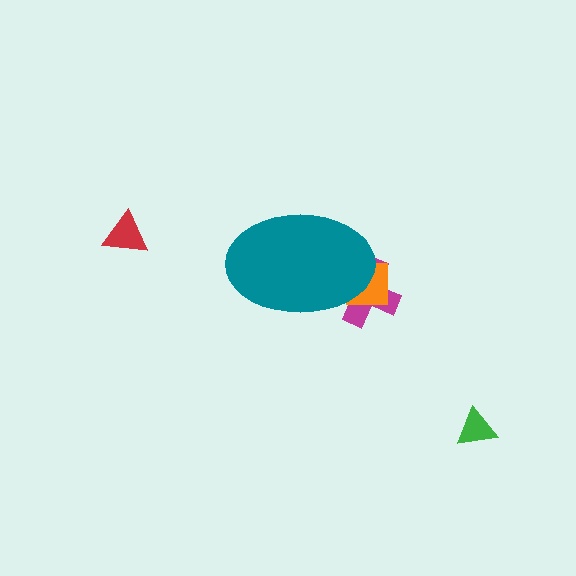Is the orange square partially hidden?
Yes, the orange square is partially hidden behind the teal ellipse.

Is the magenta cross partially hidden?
Yes, the magenta cross is partially hidden behind the teal ellipse.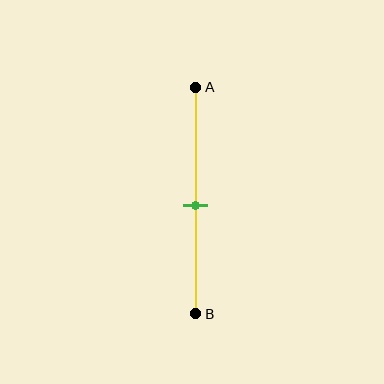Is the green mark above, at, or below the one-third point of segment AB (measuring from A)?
The green mark is below the one-third point of segment AB.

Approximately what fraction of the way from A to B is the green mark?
The green mark is approximately 50% of the way from A to B.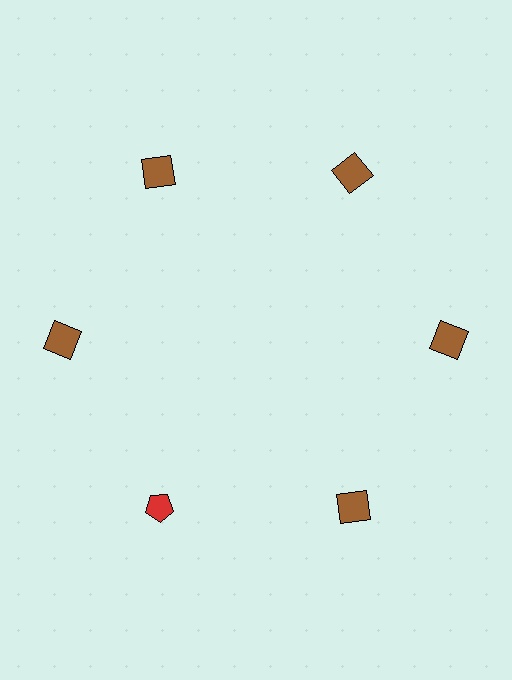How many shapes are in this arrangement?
There are 6 shapes arranged in a ring pattern.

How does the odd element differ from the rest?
It differs in both color (red instead of brown) and shape (pentagon instead of square).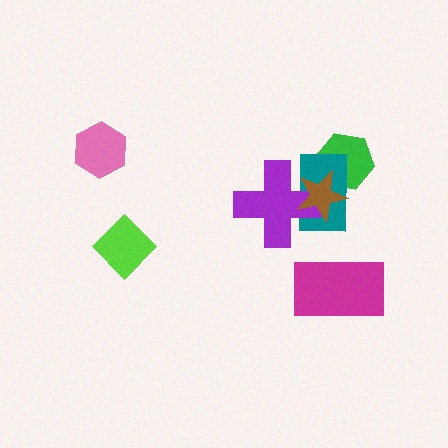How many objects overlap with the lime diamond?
0 objects overlap with the lime diamond.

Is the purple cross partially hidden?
Yes, it is partially covered by another shape.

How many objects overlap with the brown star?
3 objects overlap with the brown star.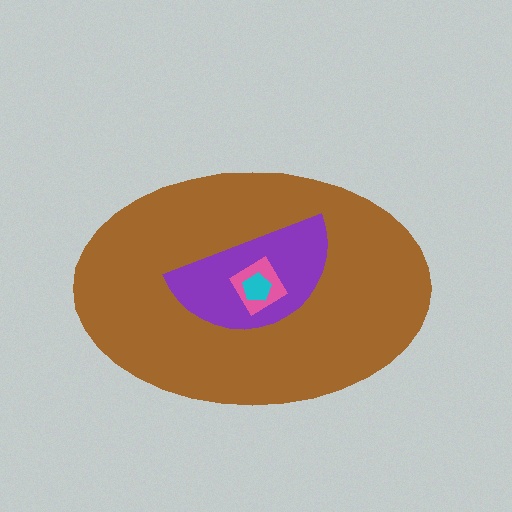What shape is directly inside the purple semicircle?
The pink diamond.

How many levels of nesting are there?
4.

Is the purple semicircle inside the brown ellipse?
Yes.